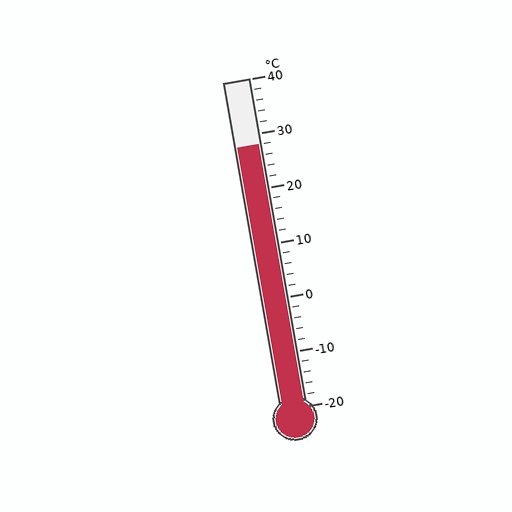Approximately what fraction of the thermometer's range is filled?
The thermometer is filled to approximately 80% of its range.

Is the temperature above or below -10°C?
The temperature is above -10°C.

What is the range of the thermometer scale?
The thermometer scale ranges from -20°C to 40°C.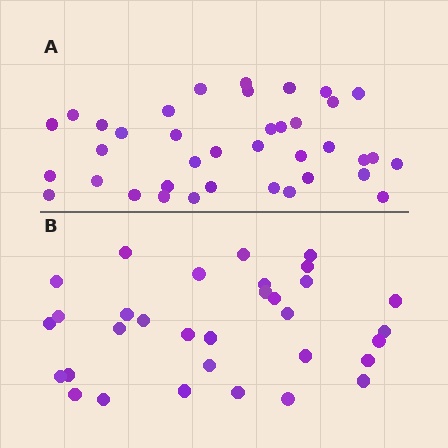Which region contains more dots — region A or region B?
Region A (the top region) has more dots.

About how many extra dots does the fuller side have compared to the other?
Region A has about 6 more dots than region B.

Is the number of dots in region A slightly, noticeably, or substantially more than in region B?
Region A has only slightly more — the two regions are fairly close. The ratio is roughly 1.2 to 1.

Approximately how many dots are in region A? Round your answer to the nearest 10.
About 40 dots. (The exact count is 38, which rounds to 40.)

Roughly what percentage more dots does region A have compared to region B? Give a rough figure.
About 20% more.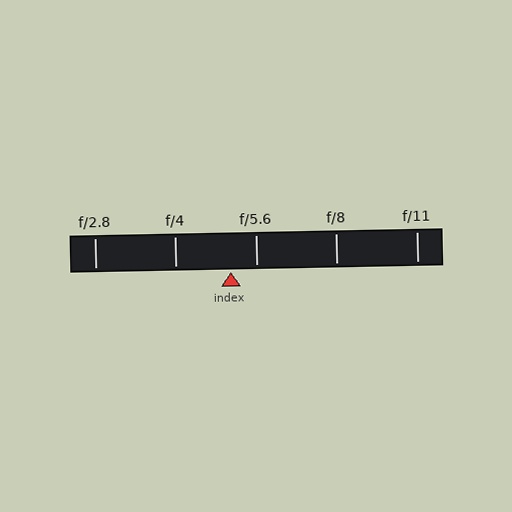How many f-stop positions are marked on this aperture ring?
There are 5 f-stop positions marked.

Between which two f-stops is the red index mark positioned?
The index mark is between f/4 and f/5.6.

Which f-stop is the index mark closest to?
The index mark is closest to f/5.6.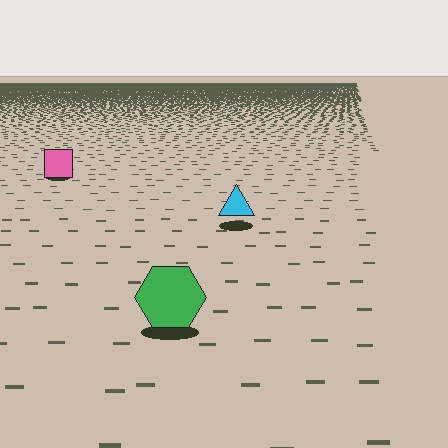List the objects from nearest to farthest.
From nearest to farthest: the green hexagon, the cyan triangle, the pink square.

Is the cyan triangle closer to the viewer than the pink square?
Yes. The cyan triangle is closer — you can tell from the texture gradient: the ground texture is coarser near it.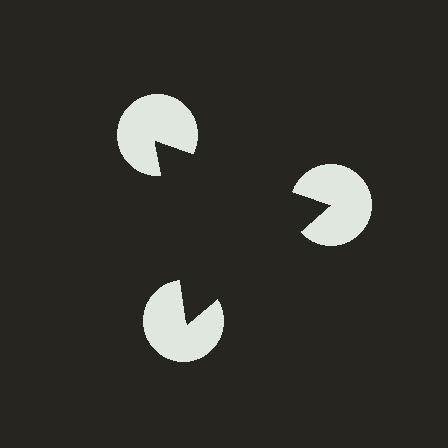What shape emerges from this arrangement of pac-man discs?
An illusory triangle — its edges are inferred from the aligned wedge cuts in the pac-man discs, not physically drawn.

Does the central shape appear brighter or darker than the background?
It typically appears slightly darker than the background, even though no actual brightness change is drawn.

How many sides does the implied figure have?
3 sides.